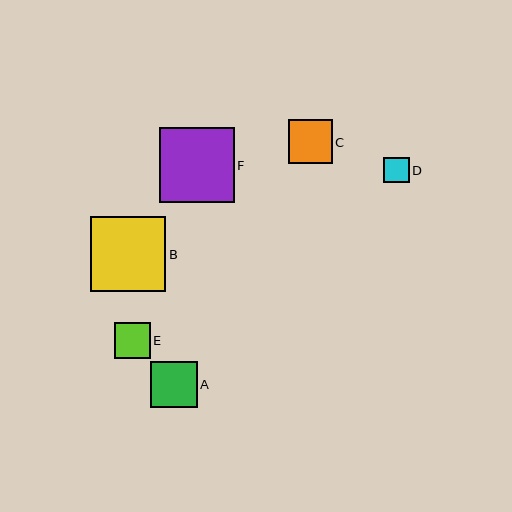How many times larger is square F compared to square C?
Square F is approximately 1.7 times the size of square C.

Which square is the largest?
Square B is the largest with a size of approximately 75 pixels.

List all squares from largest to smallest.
From largest to smallest: B, F, A, C, E, D.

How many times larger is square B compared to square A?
Square B is approximately 1.6 times the size of square A.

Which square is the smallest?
Square D is the smallest with a size of approximately 26 pixels.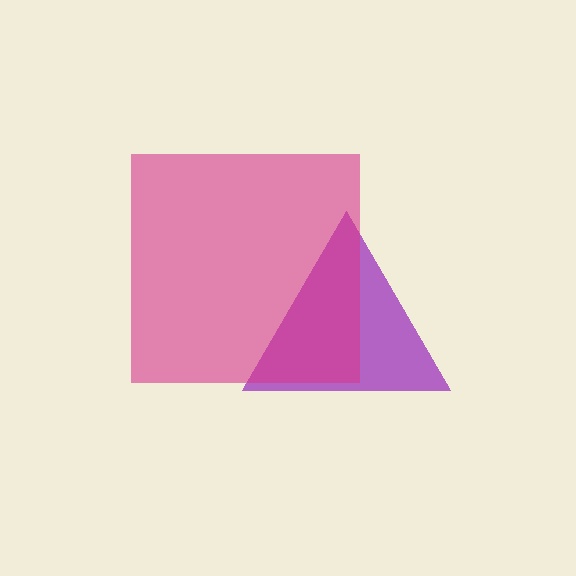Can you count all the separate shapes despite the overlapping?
Yes, there are 2 separate shapes.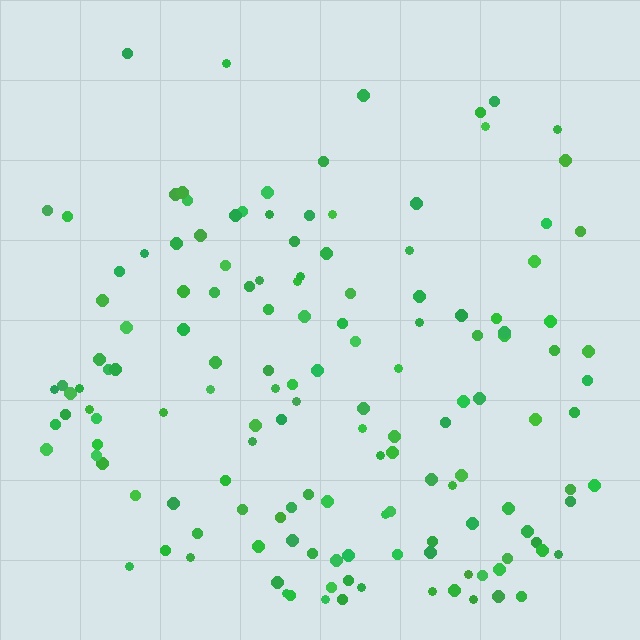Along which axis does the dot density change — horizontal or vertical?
Vertical.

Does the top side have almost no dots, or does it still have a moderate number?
Still a moderate number, just noticeably fewer than the bottom.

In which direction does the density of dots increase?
From top to bottom, with the bottom side densest.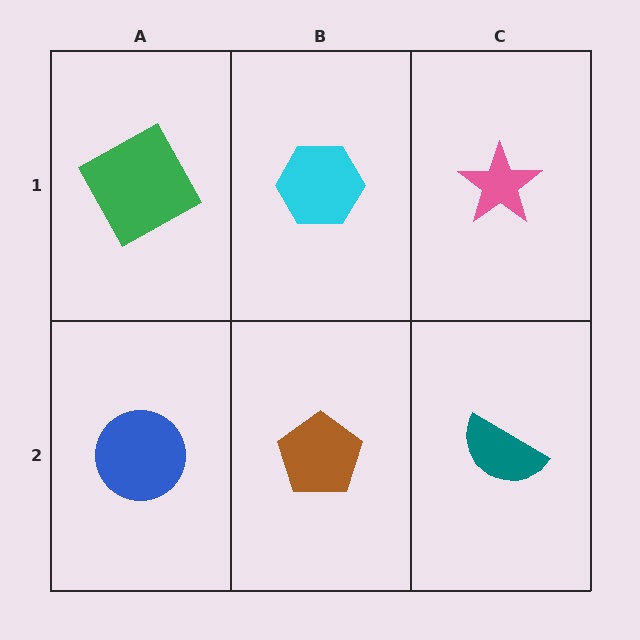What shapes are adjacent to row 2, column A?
A green square (row 1, column A), a brown pentagon (row 2, column B).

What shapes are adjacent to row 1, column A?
A blue circle (row 2, column A), a cyan hexagon (row 1, column B).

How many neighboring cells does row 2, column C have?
2.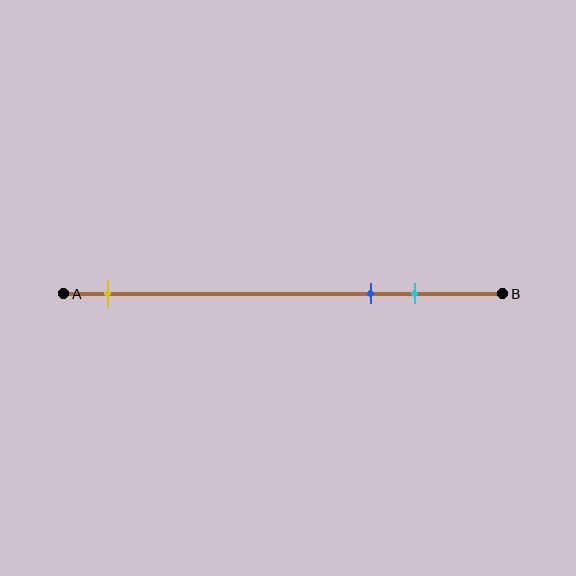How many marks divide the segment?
There are 3 marks dividing the segment.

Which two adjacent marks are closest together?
The blue and cyan marks are the closest adjacent pair.